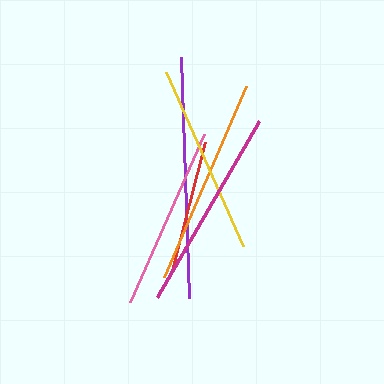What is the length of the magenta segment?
The magenta segment is approximately 204 pixels long.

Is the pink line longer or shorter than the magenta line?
The magenta line is longer than the pink line.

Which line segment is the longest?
The purple line is the longest at approximately 242 pixels.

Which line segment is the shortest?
The red line is the shortest at approximately 132 pixels.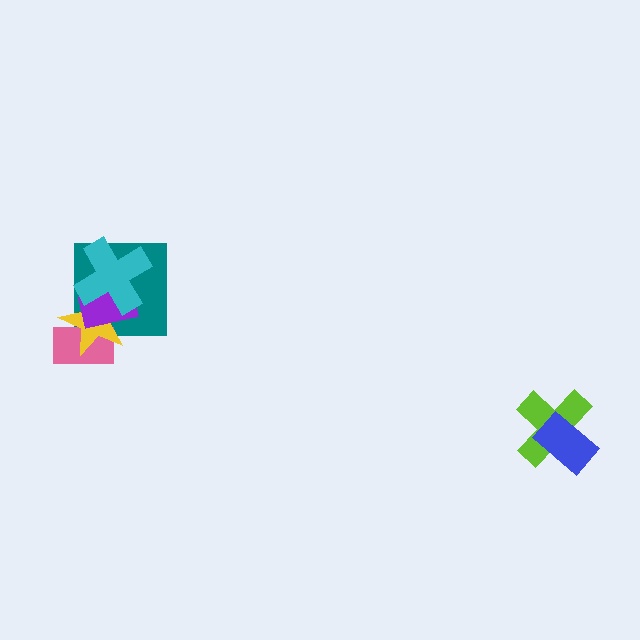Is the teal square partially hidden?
Yes, it is partially covered by another shape.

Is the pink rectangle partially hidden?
Yes, it is partially covered by another shape.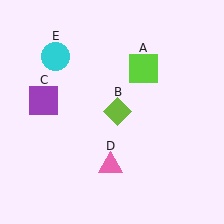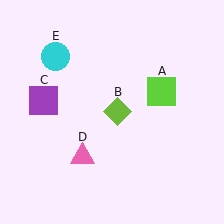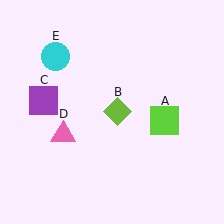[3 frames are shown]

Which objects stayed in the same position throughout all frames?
Lime diamond (object B) and purple square (object C) and cyan circle (object E) remained stationary.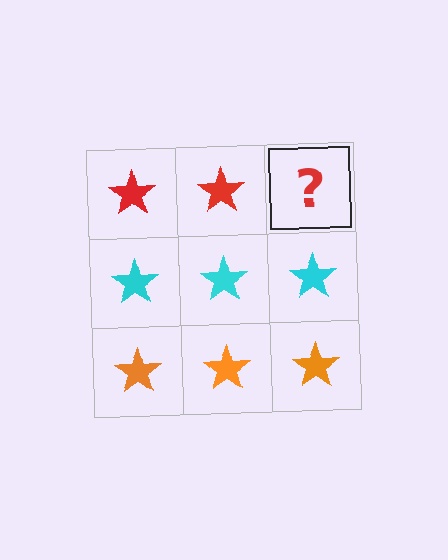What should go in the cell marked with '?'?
The missing cell should contain a red star.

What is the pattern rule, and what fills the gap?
The rule is that each row has a consistent color. The gap should be filled with a red star.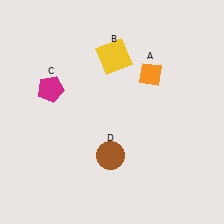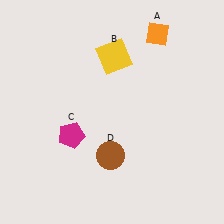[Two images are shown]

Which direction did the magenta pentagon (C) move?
The magenta pentagon (C) moved down.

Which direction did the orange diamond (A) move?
The orange diamond (A) moved up.